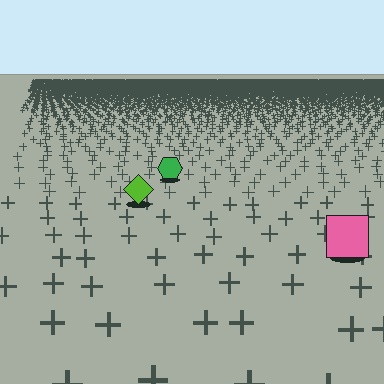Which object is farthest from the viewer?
The green hexagon is farthest from the viewer. It appears smaller and the ground texture around it is denser.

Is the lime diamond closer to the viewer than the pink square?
No. The pink square is closer — you can tell from the texture gradient: the ground texture is coarser near it.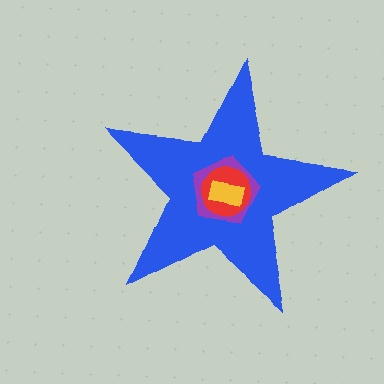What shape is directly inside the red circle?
The yellow rectangle.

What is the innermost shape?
The yellow rectangle.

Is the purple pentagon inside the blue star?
Yes.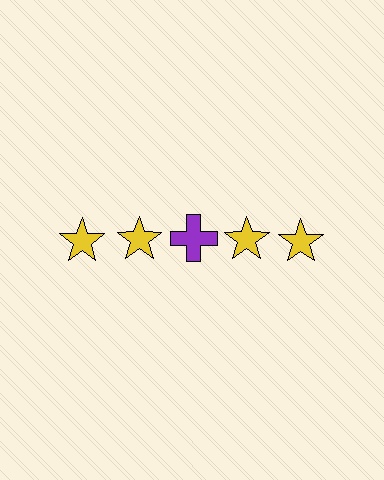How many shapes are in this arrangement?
There are 5 shapes arranged in a grid pattern.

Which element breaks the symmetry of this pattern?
The purple cross in the top row, center column breaks the symmetry. All other shapes are yellow stars.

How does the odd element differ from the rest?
It differs in both color (purple instead of yellow) and shape (cross instead of star).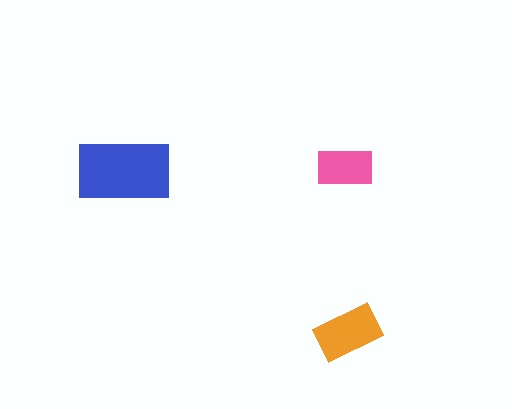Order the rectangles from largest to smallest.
the blue one, the orange one, the pink one.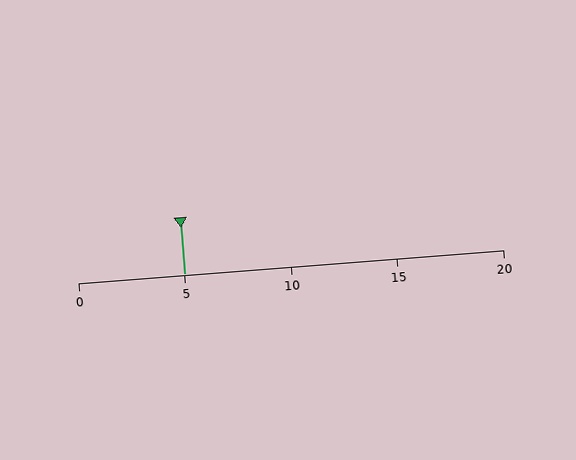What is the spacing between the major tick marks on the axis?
The major ticks are spaced 5 apart.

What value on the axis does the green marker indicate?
The marker indicates approximately 5.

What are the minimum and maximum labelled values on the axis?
The axis runs from 0 to 20.